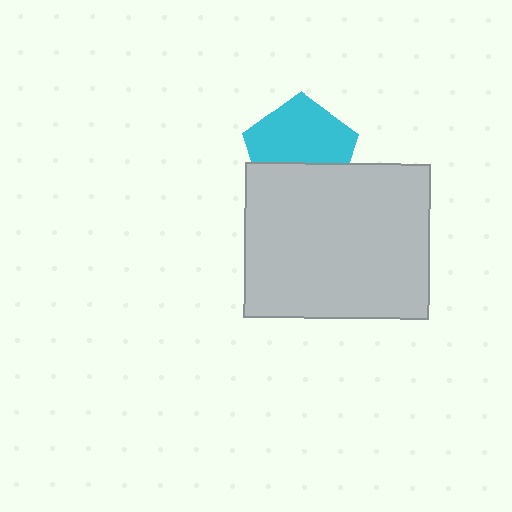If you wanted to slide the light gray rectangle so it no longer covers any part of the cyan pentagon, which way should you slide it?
Slide it down — that is the most direct way to separate the two shapes.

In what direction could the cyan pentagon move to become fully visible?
The cyan pentagon could move up. That would shift it out from behind the light gray rectangle entirely.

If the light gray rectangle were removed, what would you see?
You would see the complete cyan pentagon.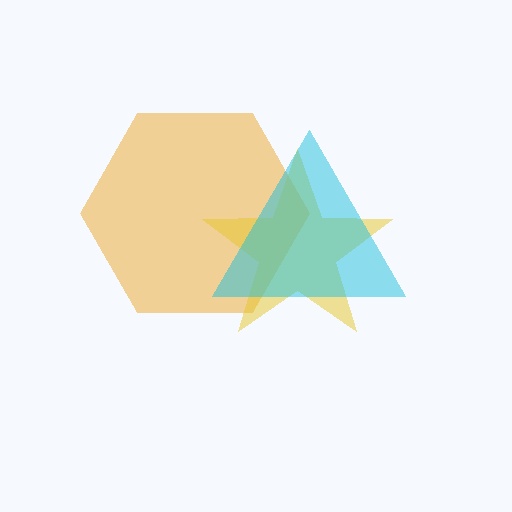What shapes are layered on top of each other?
The layered shapes are: an orange hexagon, a yellow star, a cyan triangle.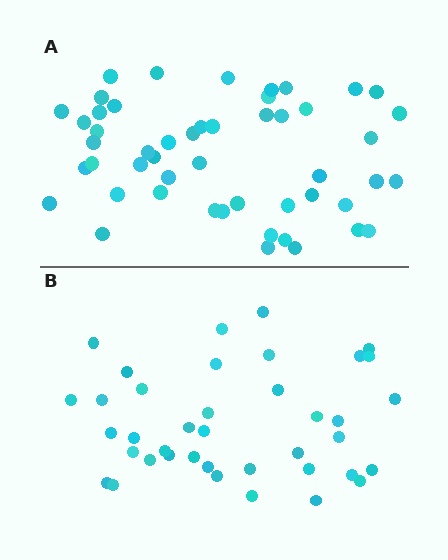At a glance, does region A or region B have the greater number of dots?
Region A (the top region) has more dots.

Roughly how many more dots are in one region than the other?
Region A has roughly 12 or so more dots than region B.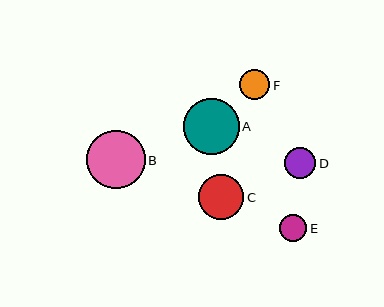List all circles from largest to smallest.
From largest to smallest: B, A, C, D, F, E.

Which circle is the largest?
Circle B is the largest with a size of approximately 59 pixels.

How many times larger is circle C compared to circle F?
Circle C is approximately 1.5 times the size of circle F.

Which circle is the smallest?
Circle E is the smallest with a size of approximately 27 pixels.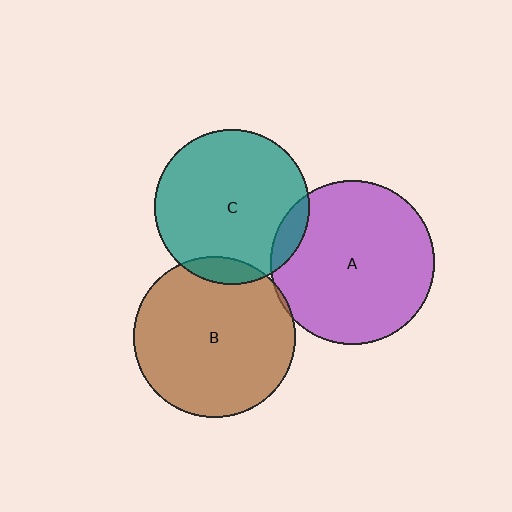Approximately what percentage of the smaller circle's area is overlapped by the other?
Approximately 10%.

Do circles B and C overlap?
Yes.